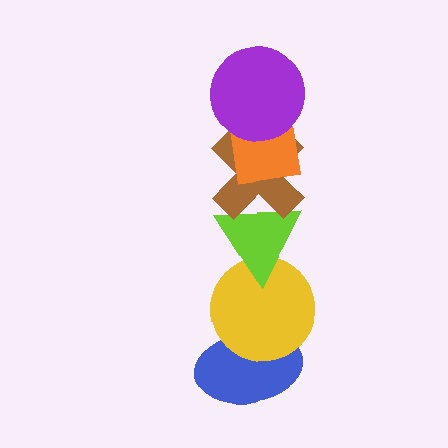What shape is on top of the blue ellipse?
The yellow circle is on top of the blue ellipse.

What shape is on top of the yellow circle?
The lime triangle is on top of the yellow circle.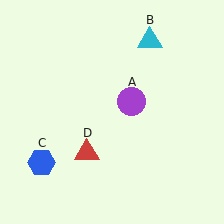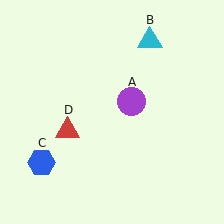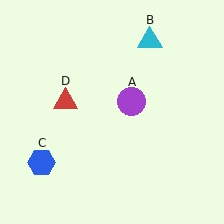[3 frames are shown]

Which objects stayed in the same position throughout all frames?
Purple circle (object A) and cyan triangle (object B) and blue hexagon (object C) remained stationary.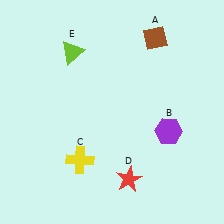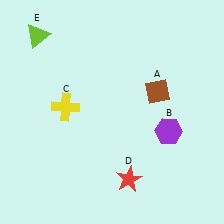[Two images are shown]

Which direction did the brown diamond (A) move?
The brown diamond (A) moved down.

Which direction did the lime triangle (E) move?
The lime triangle (E) moved left.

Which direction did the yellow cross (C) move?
The yellow cross (C) moved up.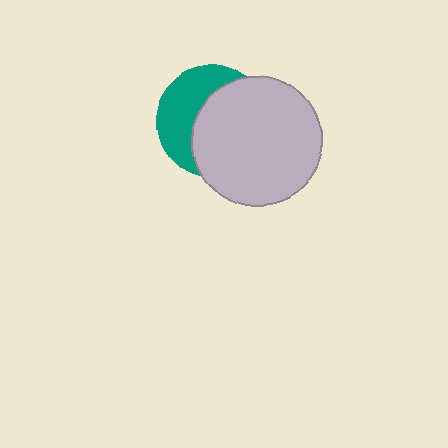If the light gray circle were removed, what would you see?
You would see the complete teal circle.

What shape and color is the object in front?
The object in front is a light gray circle.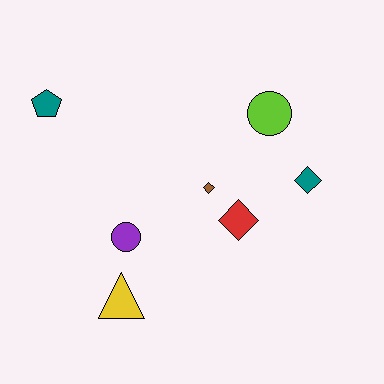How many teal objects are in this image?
There are 2 teal objects.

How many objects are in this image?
There are 7 objects.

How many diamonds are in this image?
There are 3 diamonds.